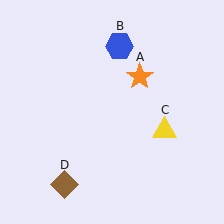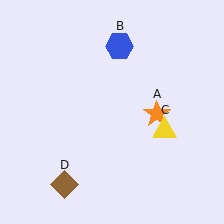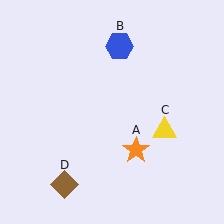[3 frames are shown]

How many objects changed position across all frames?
1 object changed position: orange star (object A).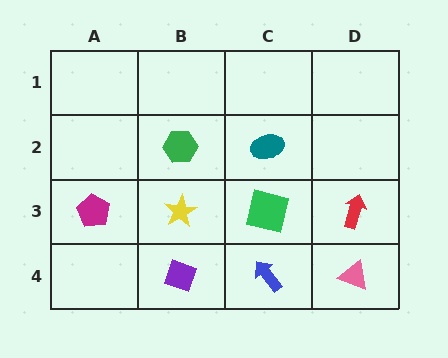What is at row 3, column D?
A red arrow.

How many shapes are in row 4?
3 shapes.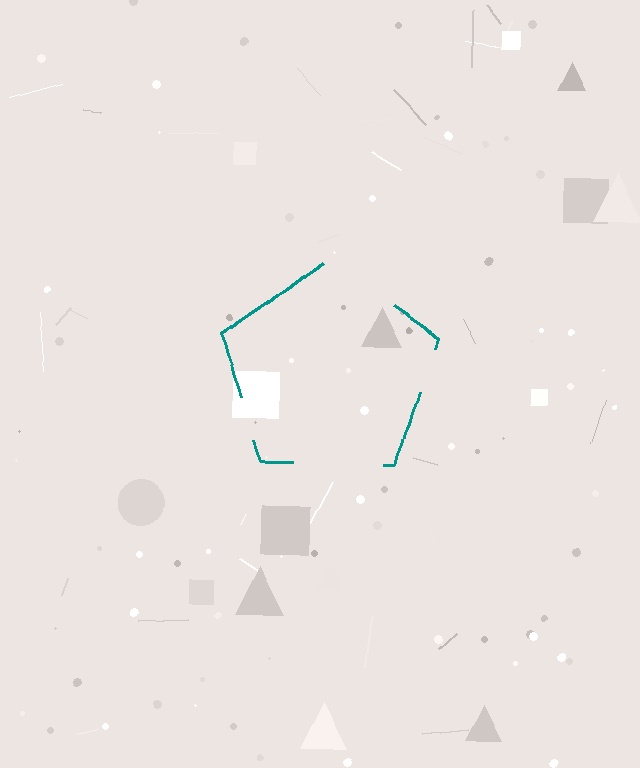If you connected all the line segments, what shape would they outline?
They would outline a pentagon.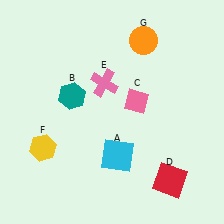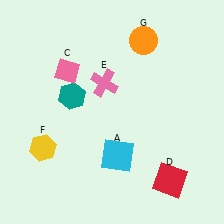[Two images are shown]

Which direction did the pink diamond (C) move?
The pink diamond (C) moved left.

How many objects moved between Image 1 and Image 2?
1 object moved between the two images.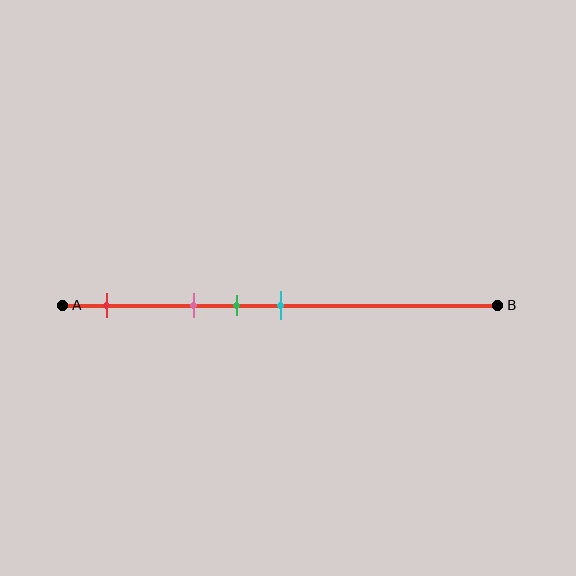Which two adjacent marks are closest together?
The green and cyan marks are the closest adjacent pair.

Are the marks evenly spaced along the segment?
No, the marks are not evenly spaced.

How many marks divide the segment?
There are 4 marks dividing the segment.